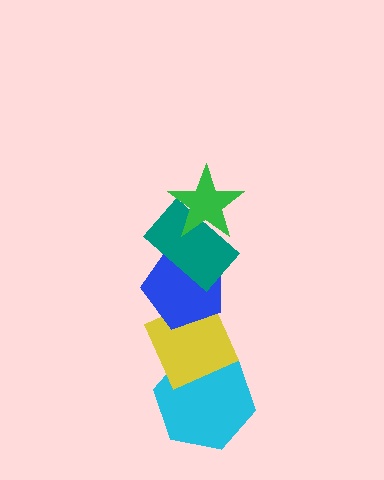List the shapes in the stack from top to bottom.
From top to bottom: the green star, the teal rectangle, the blue pentagon, the yellow diamond, the cyan hexagon.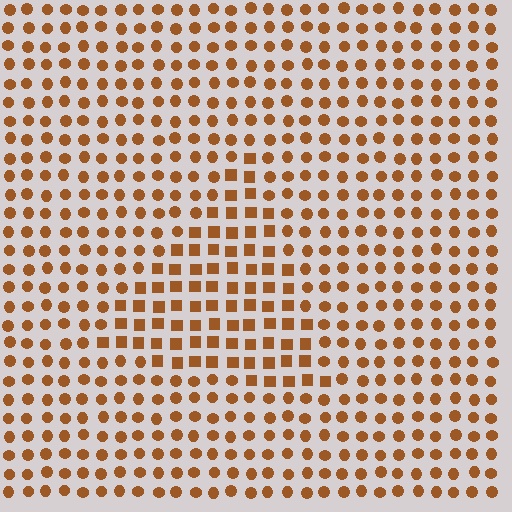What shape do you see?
I see a triangle.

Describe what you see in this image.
The image is filled with small brown elements arranged in a uniform grid. A triangle-shaped region contains squares, while the surrounding area contains circles. The boundary is defined purely by the change in element shape.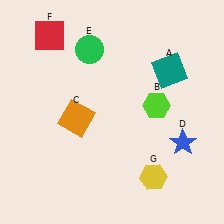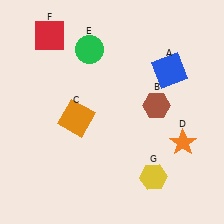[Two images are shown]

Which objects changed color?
A changed from teal to blue. B changed from lime to brown. D changed from blue to orange.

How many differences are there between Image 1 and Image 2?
There are 3 differences between the two images.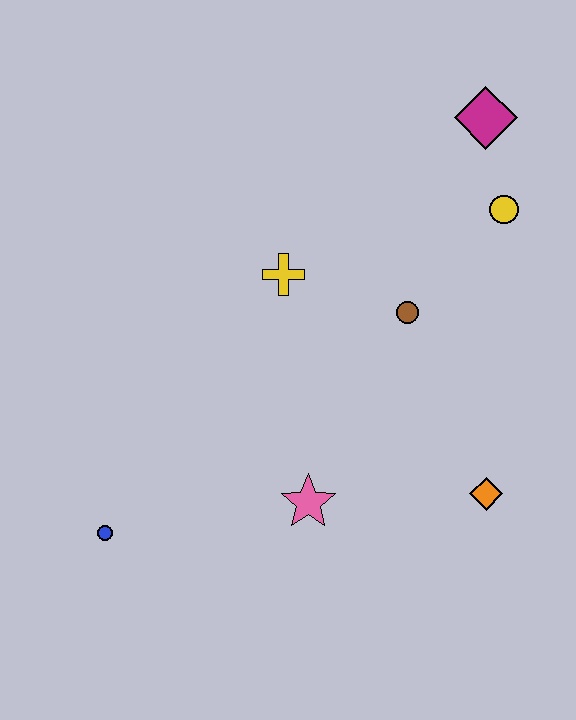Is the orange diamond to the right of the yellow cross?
Yes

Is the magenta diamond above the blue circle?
Yes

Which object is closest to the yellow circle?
The magenta diamond is closest to the yellow circle.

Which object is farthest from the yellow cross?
The blue circle is farthest from the yellow cross.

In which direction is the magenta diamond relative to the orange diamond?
The magenta diamond is above the orange diamond.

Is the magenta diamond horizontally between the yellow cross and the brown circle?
No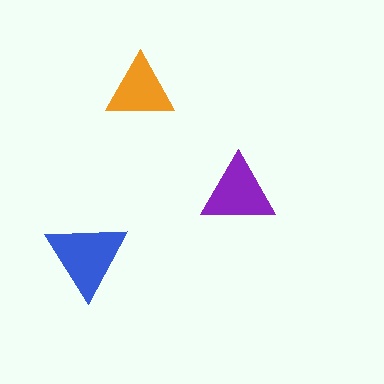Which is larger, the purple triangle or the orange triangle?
The purple one.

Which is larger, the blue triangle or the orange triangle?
The blue one.